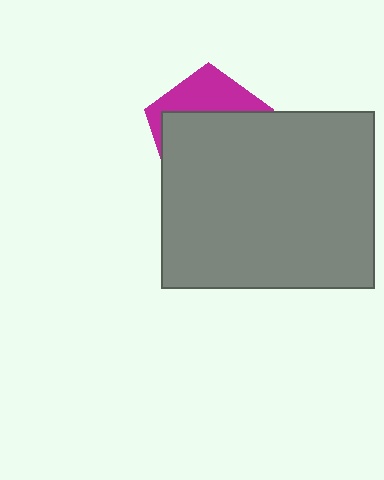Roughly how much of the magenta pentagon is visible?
A small part of it is visible (roughly 34%).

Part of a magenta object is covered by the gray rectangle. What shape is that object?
It is a pentagon.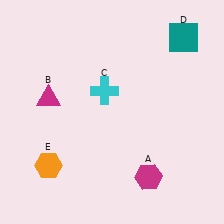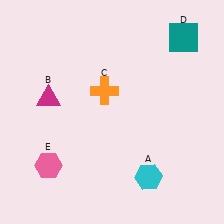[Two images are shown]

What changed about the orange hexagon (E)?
In Image 1, E is orange. In Image 2, it changed to pink.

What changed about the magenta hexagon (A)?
In Image 1, A is magenta. In Image 2, it changed to cyan.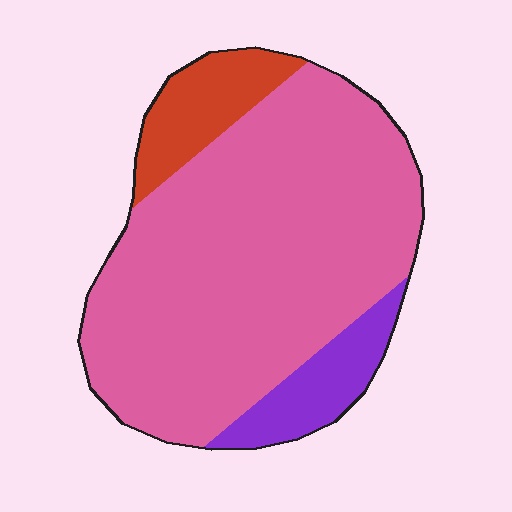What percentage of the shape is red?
Red covers 11% of the shape.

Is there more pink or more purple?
Pink.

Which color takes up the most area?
Pink, at roughly 80%.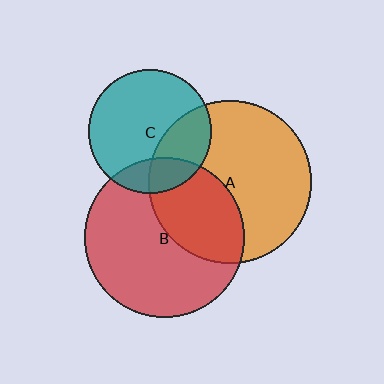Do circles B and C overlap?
Yes.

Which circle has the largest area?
Circle A (orange).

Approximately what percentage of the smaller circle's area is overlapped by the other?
Approximately 20%.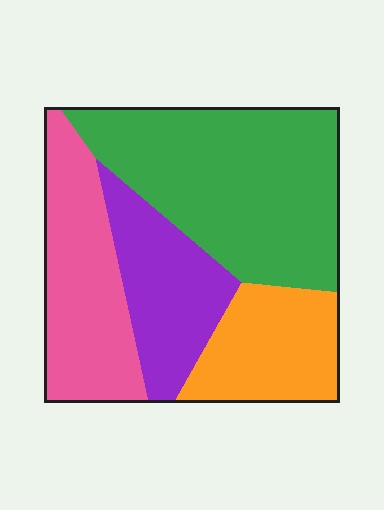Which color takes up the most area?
Green, at roughly 40%.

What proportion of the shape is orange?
Orange takes up about one sixth (1/6) of the shape.